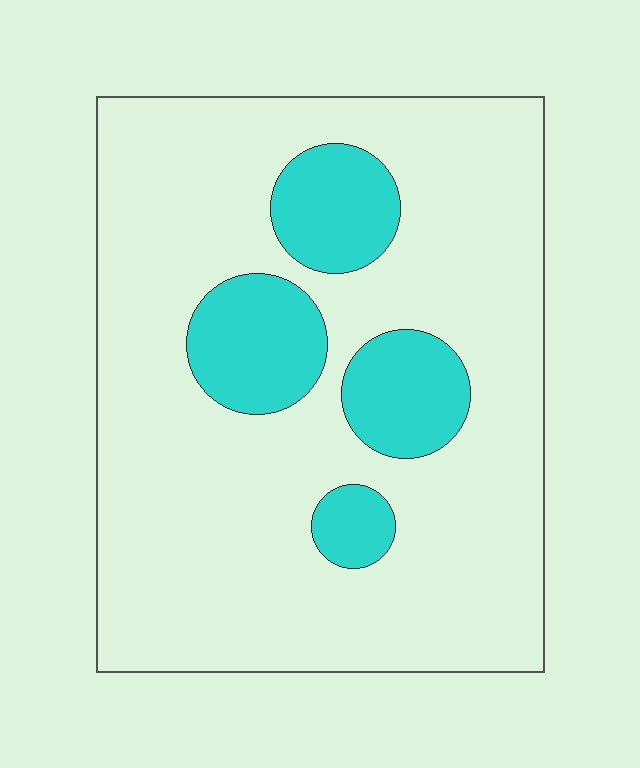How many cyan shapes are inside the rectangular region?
4.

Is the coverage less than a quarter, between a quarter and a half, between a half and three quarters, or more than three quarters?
Less than a quarter.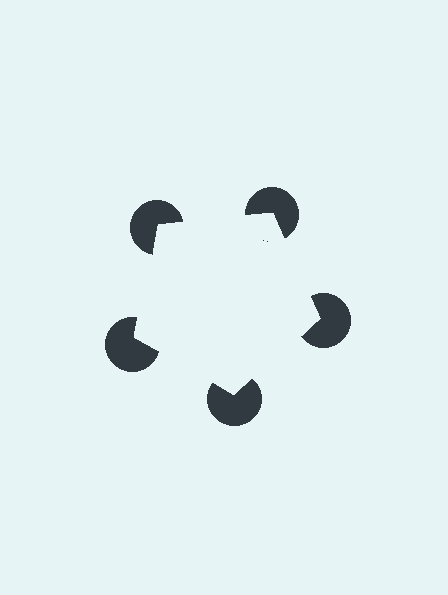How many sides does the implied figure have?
5 sides.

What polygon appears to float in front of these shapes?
An illusory pentagon — its edges are inferred from the aligned wedge cuts in the pac-man discs, not physically drawn.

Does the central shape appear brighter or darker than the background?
It typically appears slightly brighter than the background, even though no actual brightness change is drawn.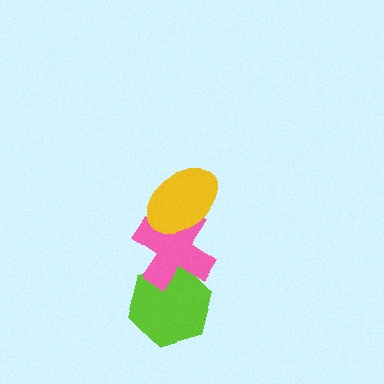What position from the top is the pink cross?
The pink cross is 2nd from the top.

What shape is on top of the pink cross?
The yellow ellipse is on top of the pink cross.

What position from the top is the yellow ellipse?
The yellow ellipse is 1st from the top.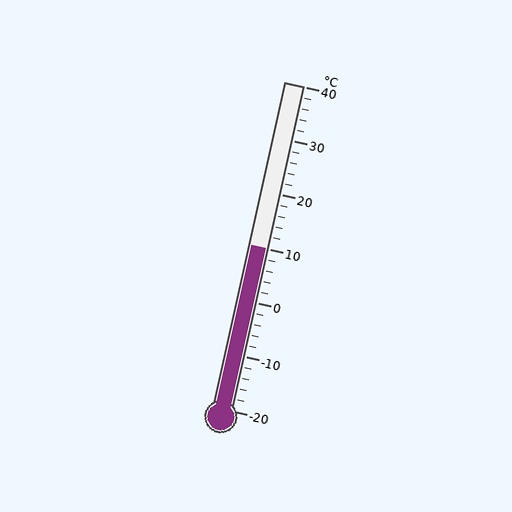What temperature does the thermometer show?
The thermometer shows approximately 10°C.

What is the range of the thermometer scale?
The thermometer scale ranges from -20°C to 40°C.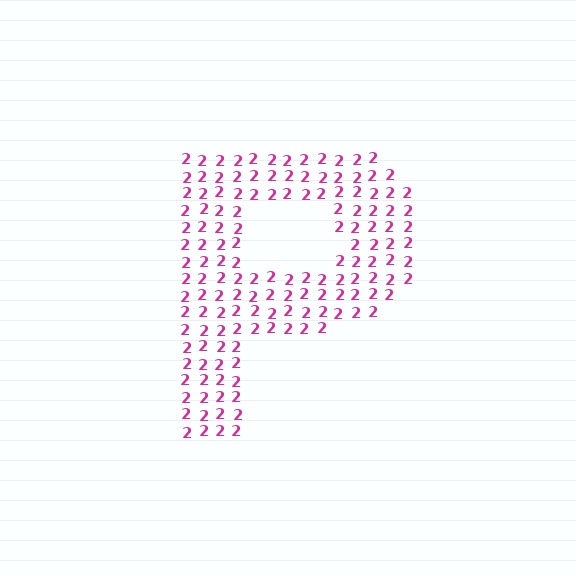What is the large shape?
The large shape is the letter P.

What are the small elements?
The small elements are digit 2's.